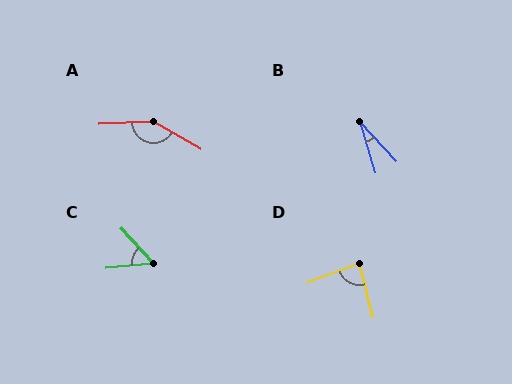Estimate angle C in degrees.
Approximately 53 degrees.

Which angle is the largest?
A, at approximately 147 degrees.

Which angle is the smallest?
B, at approximately 26 degrees.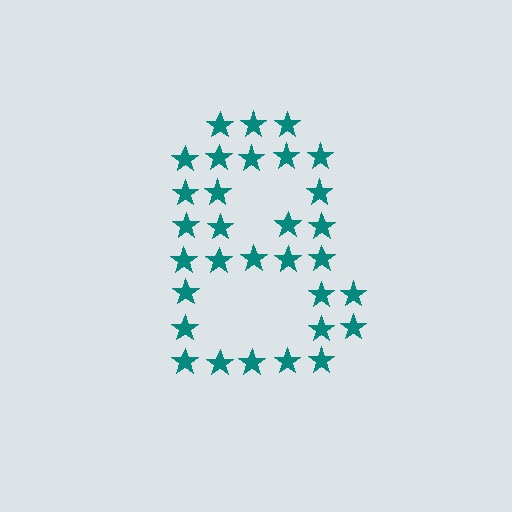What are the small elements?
The small elements are stars.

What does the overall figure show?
The overall figure shows the digit 8.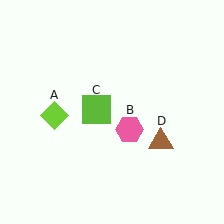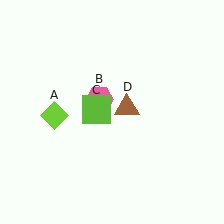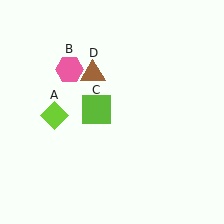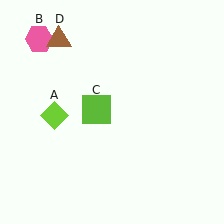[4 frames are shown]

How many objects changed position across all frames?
2 objects changed position: pink hexagon (object B), brown triangle (object D).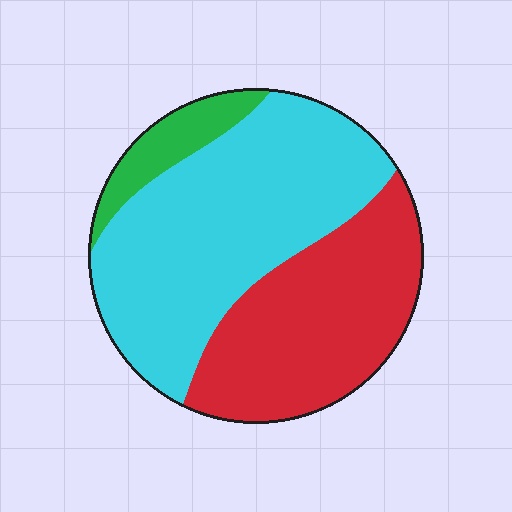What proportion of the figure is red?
Red takes up between a quarter and a half of the figure.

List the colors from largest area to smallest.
From largest to smallest: cyan, red, green.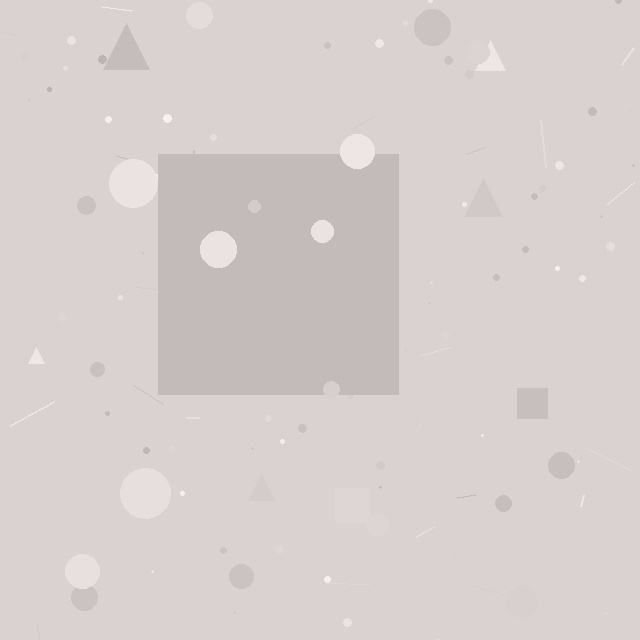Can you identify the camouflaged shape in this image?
The camouflaged shape is a square.